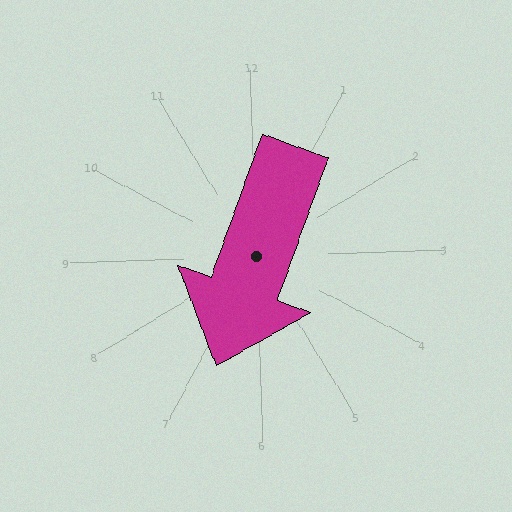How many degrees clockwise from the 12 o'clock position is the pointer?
Approximately 202 degrees.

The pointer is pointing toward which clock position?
Roughly 7 o'clock.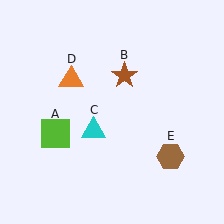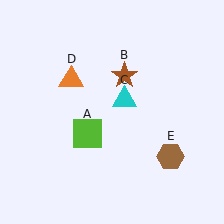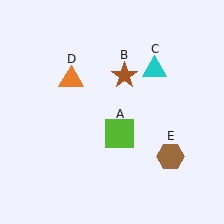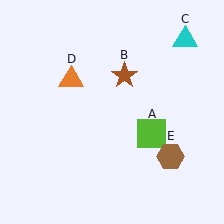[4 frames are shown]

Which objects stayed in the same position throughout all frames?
Brown star (object B) and orange triangle (object D) and brown hexagon (object E) remained stationary.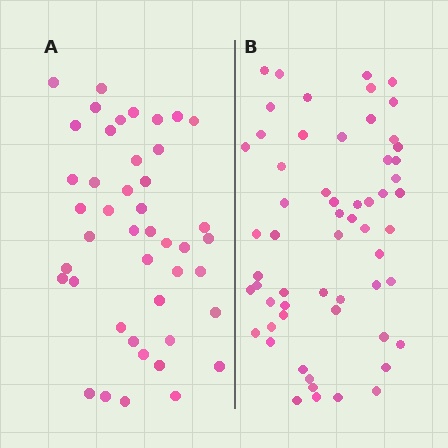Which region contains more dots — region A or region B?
Region B (the right region) has more dots.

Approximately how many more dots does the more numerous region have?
Region B has approximately 15 more dots than region A.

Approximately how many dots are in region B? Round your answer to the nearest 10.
About 60 dots. (The exact count is 59, which rounds to 60.)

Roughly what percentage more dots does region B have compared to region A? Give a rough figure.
About 35% more.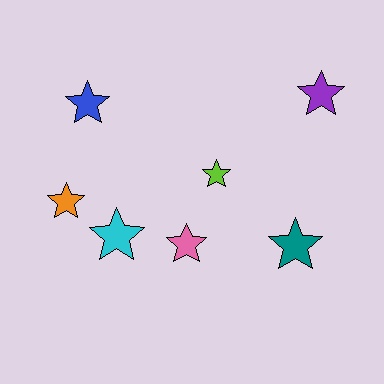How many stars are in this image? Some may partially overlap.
There are 7 stars.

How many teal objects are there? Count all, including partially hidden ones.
There is 1 teal object.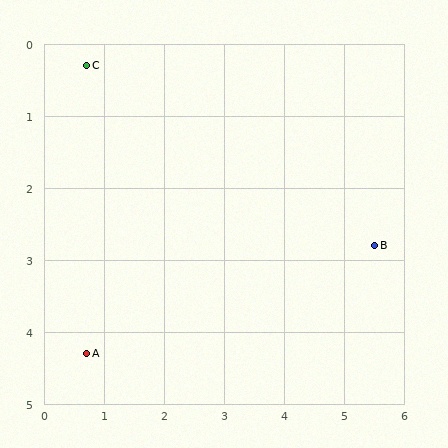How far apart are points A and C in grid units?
Points A and C are about 4.0 grid units apart.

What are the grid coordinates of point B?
Point B is at approximately (5.5, 2.8).